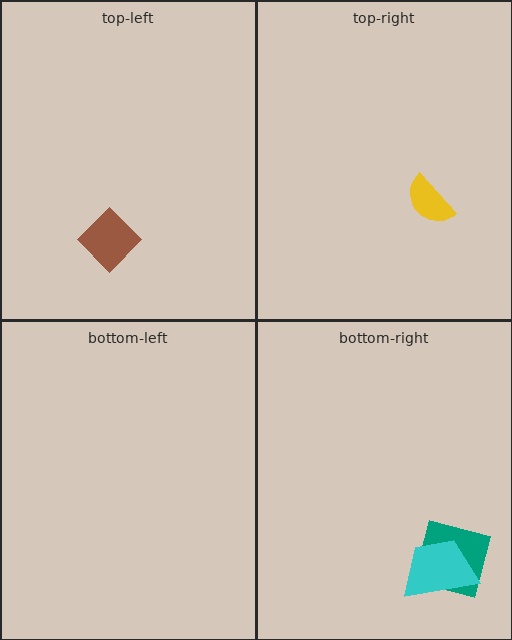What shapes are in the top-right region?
The yellow semicircle.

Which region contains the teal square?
The bottom-right region.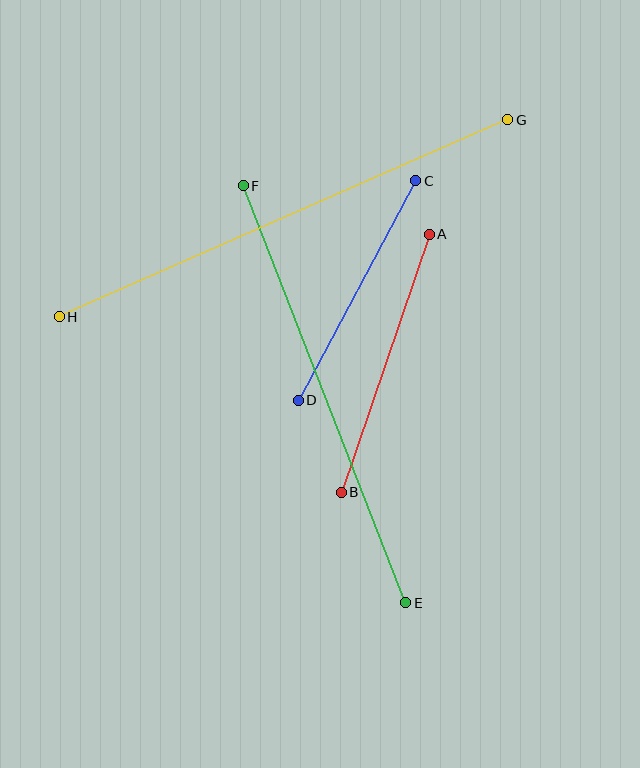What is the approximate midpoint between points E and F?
The midpoint is at approximately (324, 394) pixels.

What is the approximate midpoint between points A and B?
The midpoint is at approximately (385, 363) pixels.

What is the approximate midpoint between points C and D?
The midpoint is at approximately (357, 290) pixels.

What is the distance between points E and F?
The distance is approximately 447 pixels.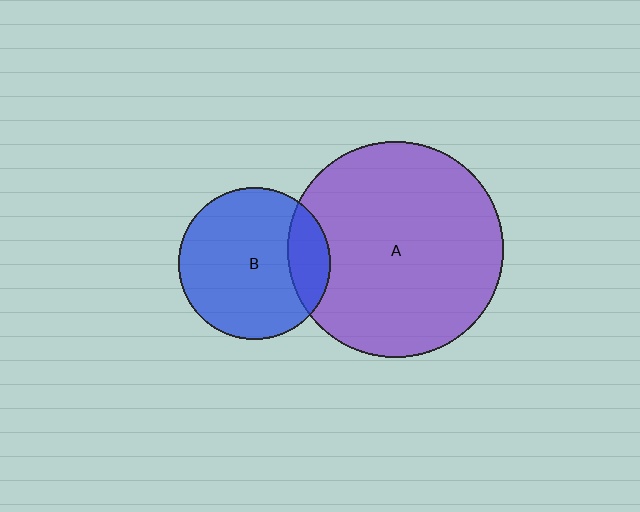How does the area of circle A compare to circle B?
Approximately 2.0 times.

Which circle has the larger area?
Circle A (purple).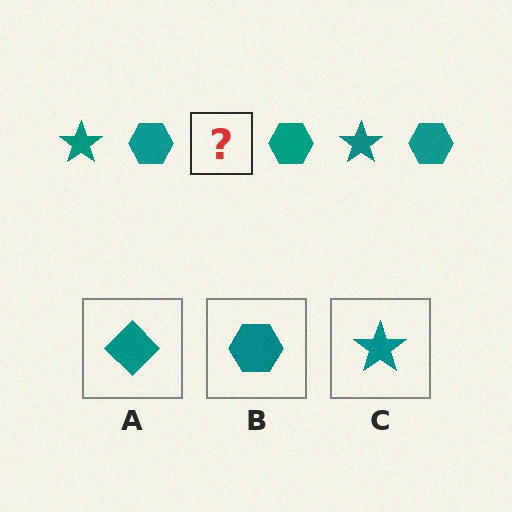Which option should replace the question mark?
Option C.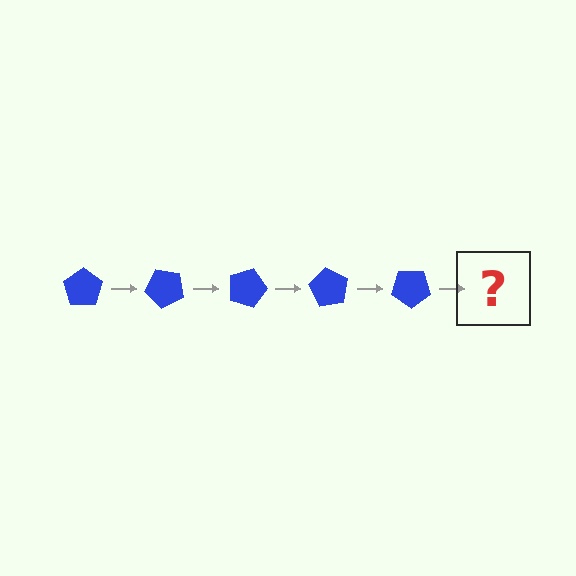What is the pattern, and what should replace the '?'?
The pattern is that the pentagon rotates 45 degrees each step. The '?' should be a blue pentagon rotated 225 degrees.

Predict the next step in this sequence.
The next step is a blue pentagon rotated 225 degrees.